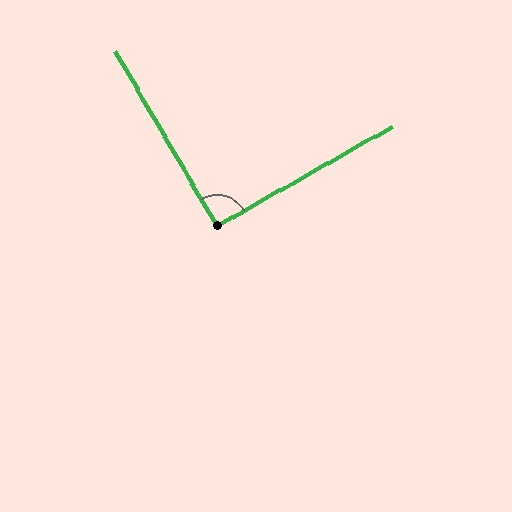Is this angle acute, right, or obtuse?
It is approximately a right angle.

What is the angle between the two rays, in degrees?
Approximately 90 degrees.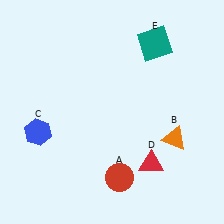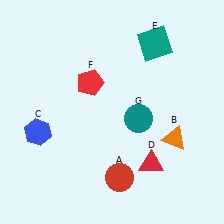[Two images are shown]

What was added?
A red pentagon (F), a teal circle (G) were added in Image 2.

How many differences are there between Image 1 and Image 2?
There are 2 differences between the two images.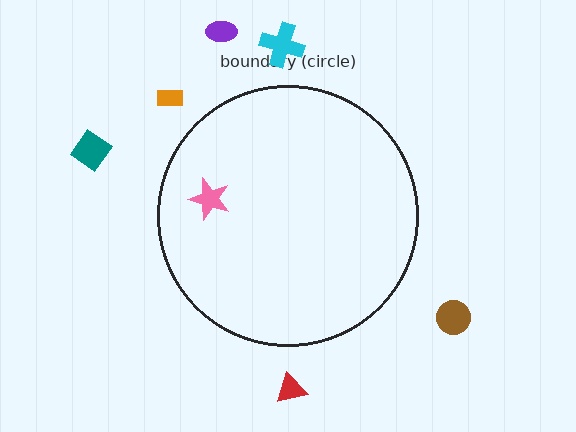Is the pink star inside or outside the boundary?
Inside.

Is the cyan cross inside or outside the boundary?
Outside.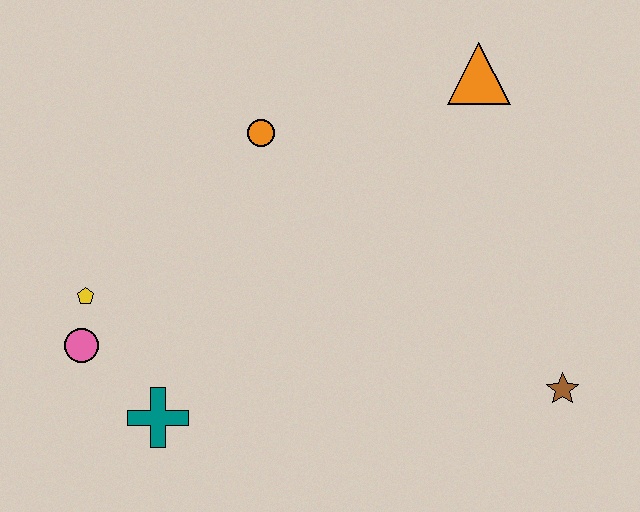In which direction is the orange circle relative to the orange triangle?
The orange circle is to the left of the orange triangle.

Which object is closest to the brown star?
The orange triangle is closest to the brown star.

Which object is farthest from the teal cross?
The orange triangle is farthest from the teal cross.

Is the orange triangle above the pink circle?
Yes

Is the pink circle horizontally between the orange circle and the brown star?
No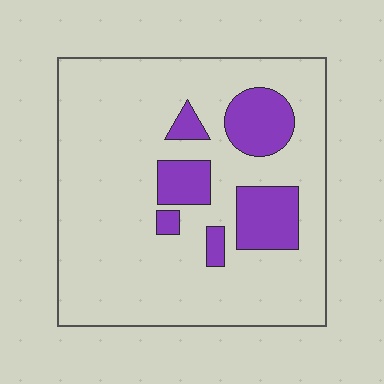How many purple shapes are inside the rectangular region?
6.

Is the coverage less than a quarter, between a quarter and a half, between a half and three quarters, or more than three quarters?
Less than a quarter.